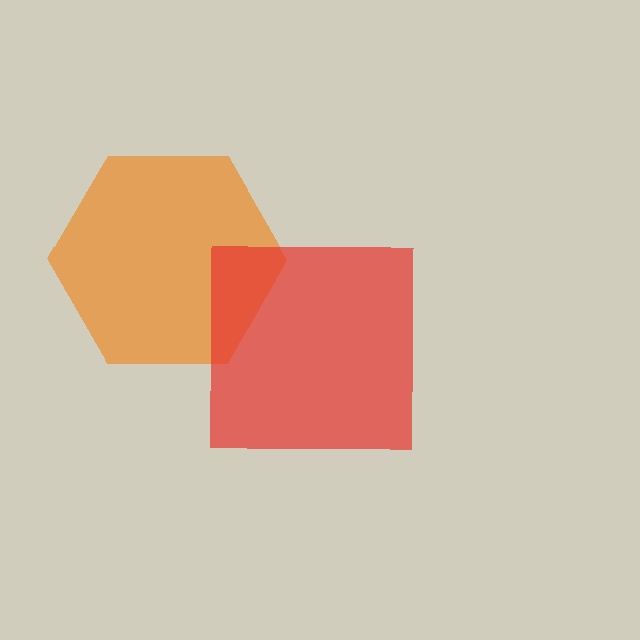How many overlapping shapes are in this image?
There are 2 overlapping shapes in the image.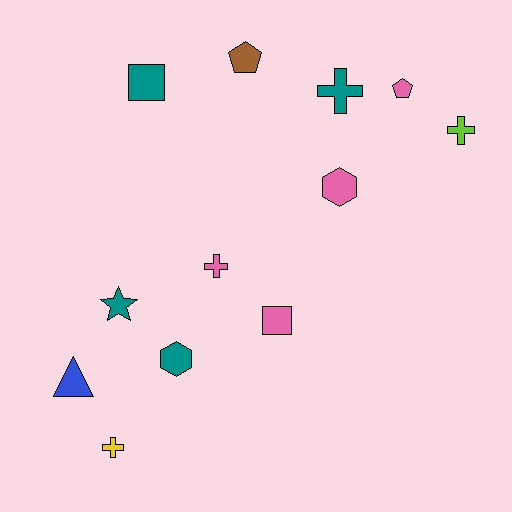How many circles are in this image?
There are no circles.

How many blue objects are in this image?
There is 1 blue object.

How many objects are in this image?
There are 12 objects.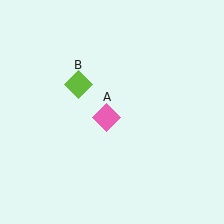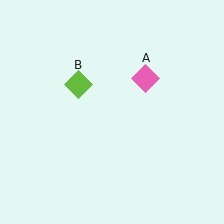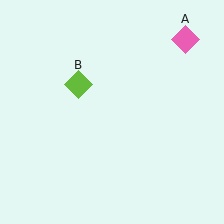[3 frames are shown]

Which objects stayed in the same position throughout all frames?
Lime diamond (object B) remained stationary.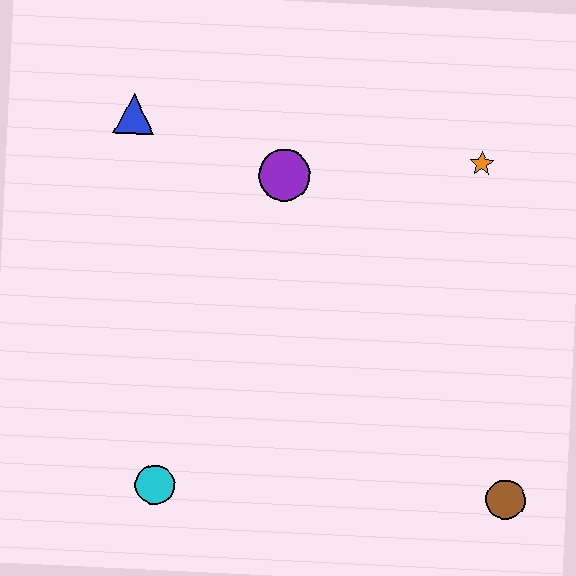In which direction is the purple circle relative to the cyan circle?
The purple circle is above the cyan circle.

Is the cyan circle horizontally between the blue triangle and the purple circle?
Yes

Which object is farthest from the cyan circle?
The orange star is farthest from the cyan circle.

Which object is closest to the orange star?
The purple circle is closest to the orange star.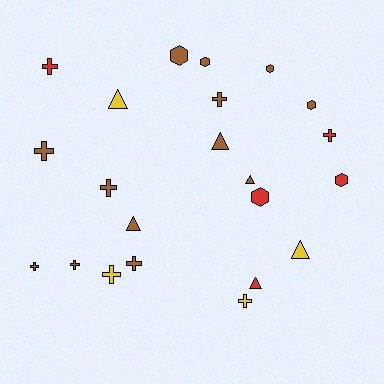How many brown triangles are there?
There are 3 brown triangles.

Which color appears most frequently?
Brown, with 13 objects.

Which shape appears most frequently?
Cross, with 10 objects.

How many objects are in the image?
There are 22 objects.